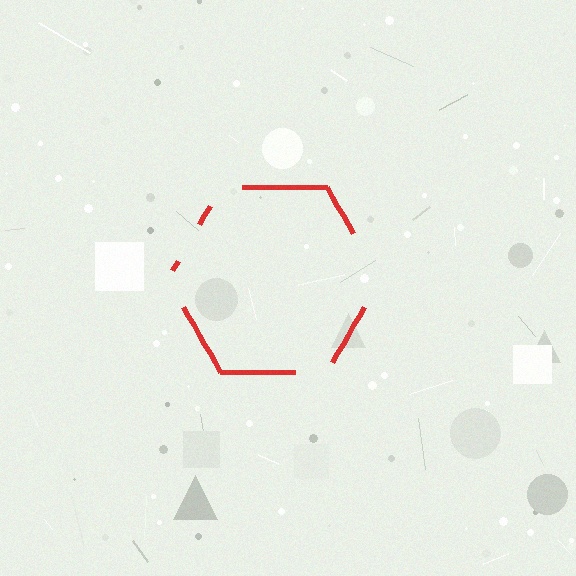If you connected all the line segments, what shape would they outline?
They would outline a hexagon.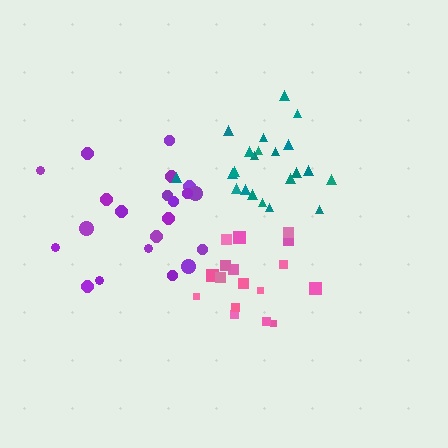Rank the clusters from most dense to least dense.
pink, teal, purple.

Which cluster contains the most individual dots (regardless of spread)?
Teal (22).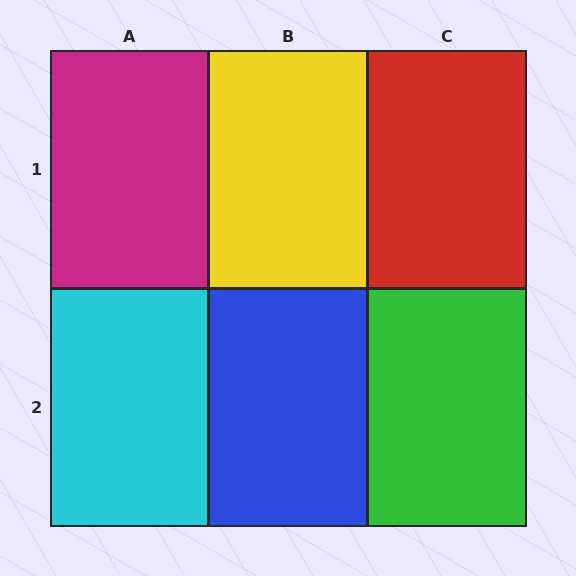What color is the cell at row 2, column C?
Green.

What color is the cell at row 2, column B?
Blue.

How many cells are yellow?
1 cell is yellow.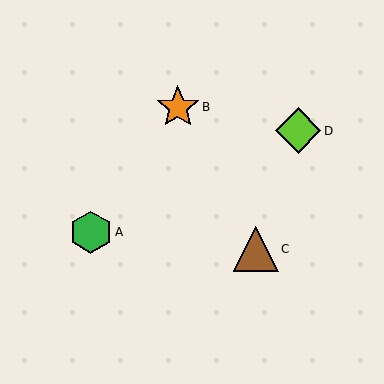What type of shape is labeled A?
Shape A is a green hexagon.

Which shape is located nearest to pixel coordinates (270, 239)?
The brown triangle (labeled C) at (256, 249) is nearest to that location.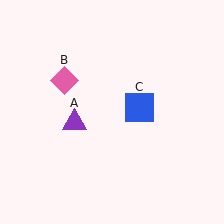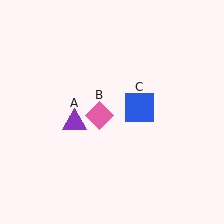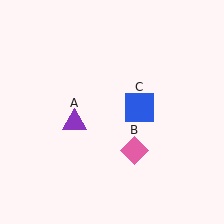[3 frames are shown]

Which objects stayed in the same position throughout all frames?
Purple triangle (object A) and blue square (object C) remained stationary.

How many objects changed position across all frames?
1 object changed position: pink diamond (object B).